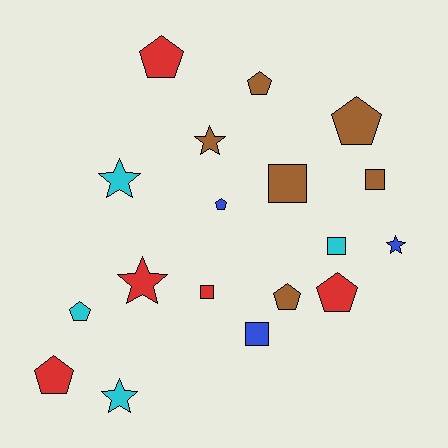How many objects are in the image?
There are 18 objects.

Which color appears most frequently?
Brown, with 6 objects.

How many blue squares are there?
There is 1 blue square.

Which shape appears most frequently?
Pentagon, with 8 objects.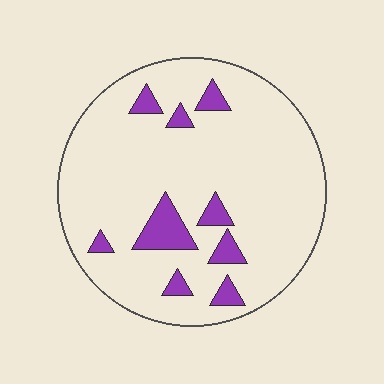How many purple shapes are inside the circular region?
9.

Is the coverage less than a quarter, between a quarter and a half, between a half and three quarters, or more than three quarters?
Less than a quarter.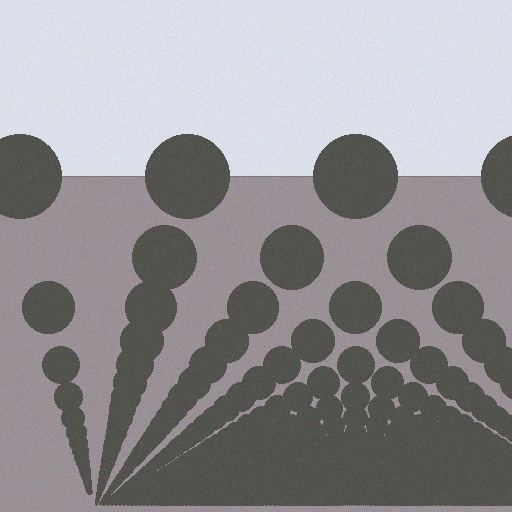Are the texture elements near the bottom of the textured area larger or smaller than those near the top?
Smaller. The gradient is inverted — elements near the bottom are smaller and denser.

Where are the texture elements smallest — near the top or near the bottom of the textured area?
Near the bottom.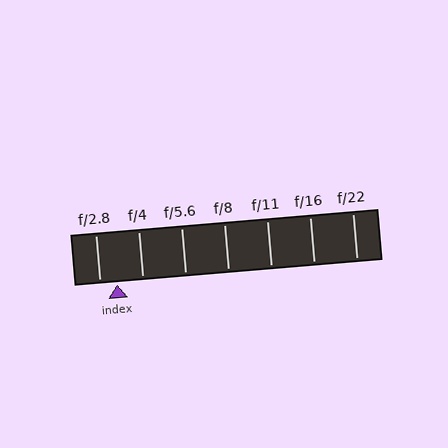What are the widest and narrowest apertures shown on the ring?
The widest aperture shown is f/2.8 and the narrowest is f/22.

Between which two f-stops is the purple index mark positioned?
The index mark is between f/2.8 and f/4.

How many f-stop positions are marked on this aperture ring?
There are 7 f-stop positions marked.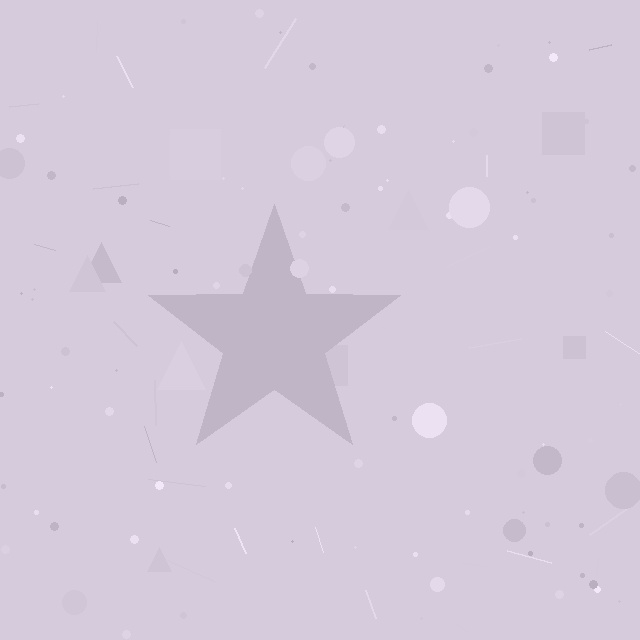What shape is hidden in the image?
A star is hidden in the image.